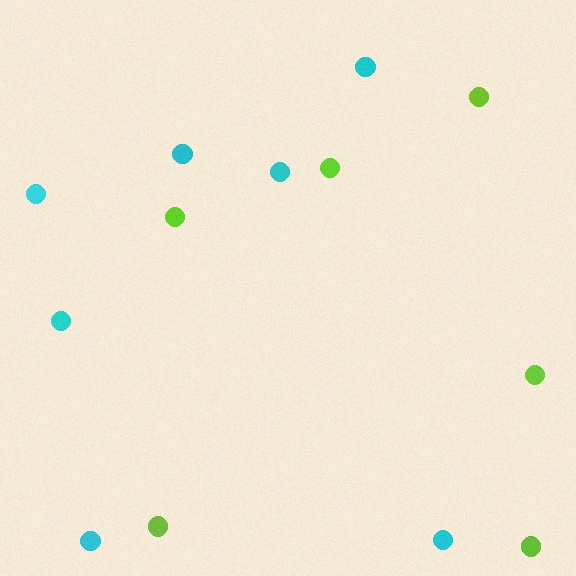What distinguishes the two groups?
There are 2 groups: one group of cyan circles (7) and one group of lime circles (6).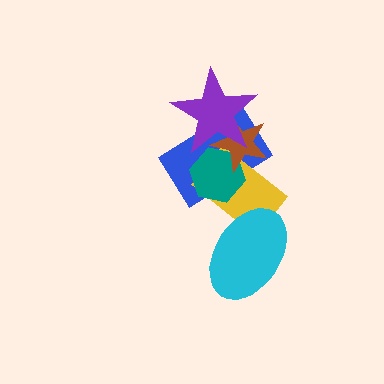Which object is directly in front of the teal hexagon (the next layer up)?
The brown star is directly in front of the teal hexagon.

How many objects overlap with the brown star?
4 objects overlap with the brown star.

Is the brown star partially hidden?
Yes, it is partially covered by another shape.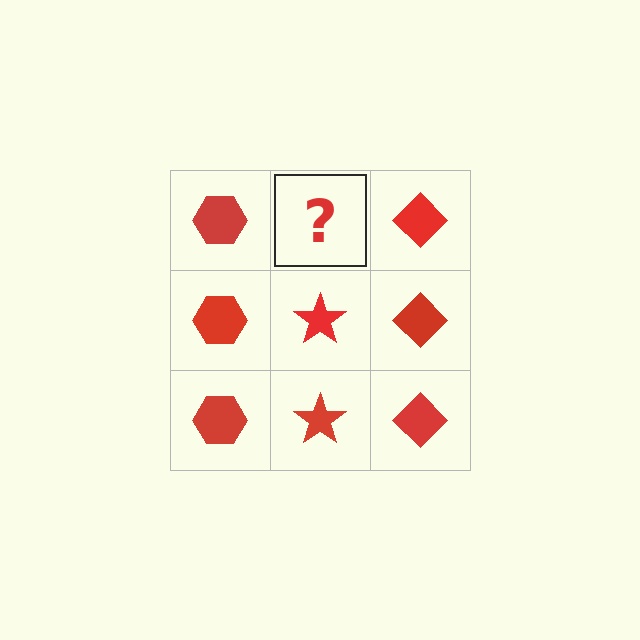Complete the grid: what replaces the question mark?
The question mark should be replaced with a red star.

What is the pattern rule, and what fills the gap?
The rule is that each column has a consistent shape. The gap should be filled with a red star.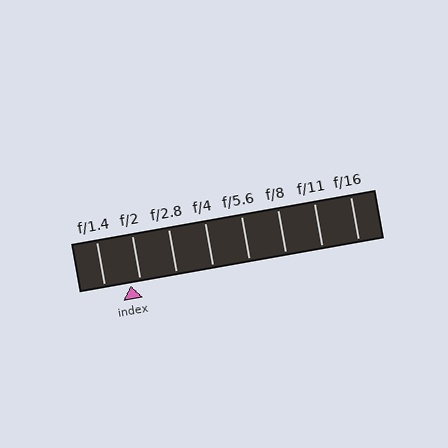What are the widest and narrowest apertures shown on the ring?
The widest aperture shown is f/1.4 and the narrowest is f/16.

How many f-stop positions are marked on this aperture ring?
There are 8 f-stop positions marked.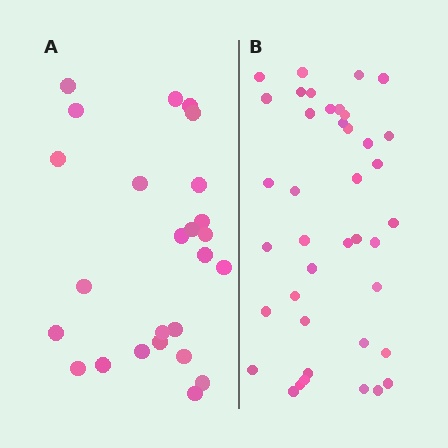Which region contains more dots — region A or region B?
Region B (the right region) has more dots.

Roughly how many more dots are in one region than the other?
Region B has approximately 15 more dots than region A.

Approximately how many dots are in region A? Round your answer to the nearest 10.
About 20 dots. (The exact count is 25, which rounds to 20.)